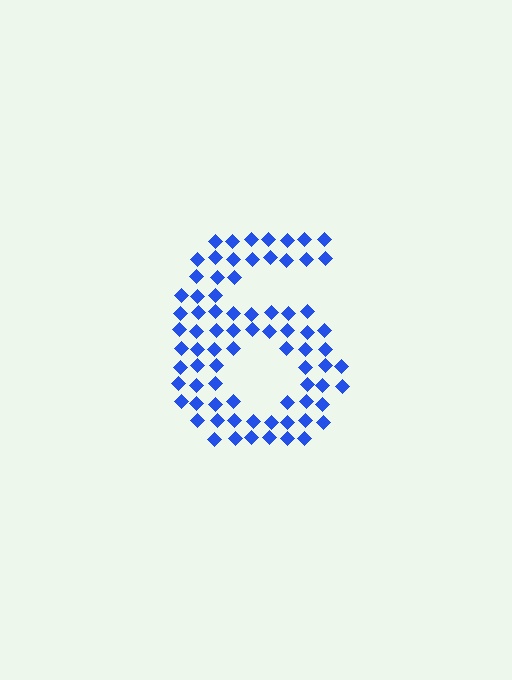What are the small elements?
The small elements are diamonds.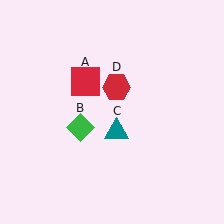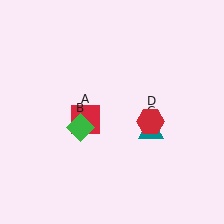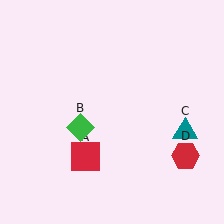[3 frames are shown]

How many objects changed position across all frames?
3 objects changed position: red square (object A), teal triangle (object C), red hexagon (object D).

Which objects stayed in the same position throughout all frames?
Green diamond (object B) remained stationary.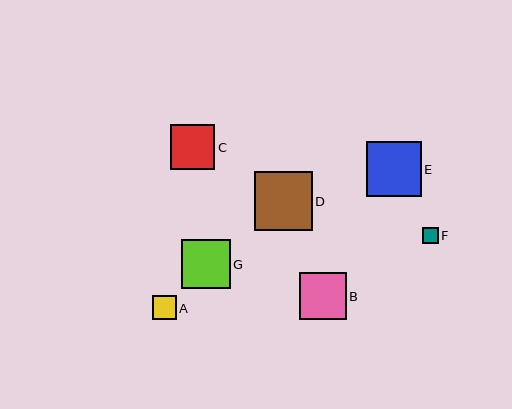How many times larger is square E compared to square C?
Square E is approximately 1.2 times the size of square C.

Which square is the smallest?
Square F is the smallest with a size of approximately 16 pixels.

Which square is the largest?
Square D is the largest with a size of approximately 58 pixels.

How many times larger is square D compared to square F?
Square D is approximately 3.6 times the size of square F.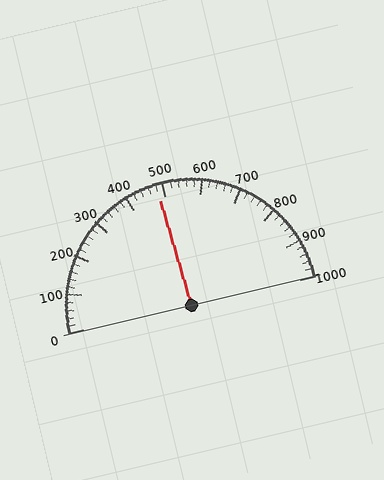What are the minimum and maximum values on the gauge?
The gauge ranges from 0 to 1000.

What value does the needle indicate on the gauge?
The needle indicates approximately 480.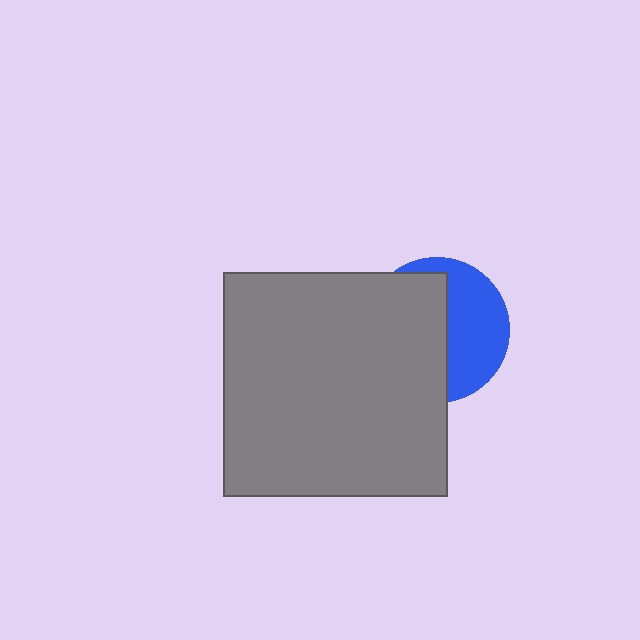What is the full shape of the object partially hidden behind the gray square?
The partially hidden object is a blue circle.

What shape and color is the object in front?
The object in front is a gray square.